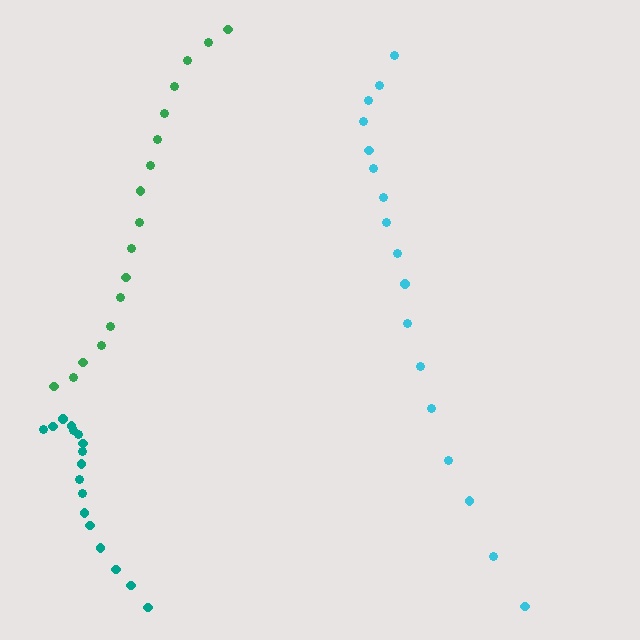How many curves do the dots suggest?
There are 3 distinct paths.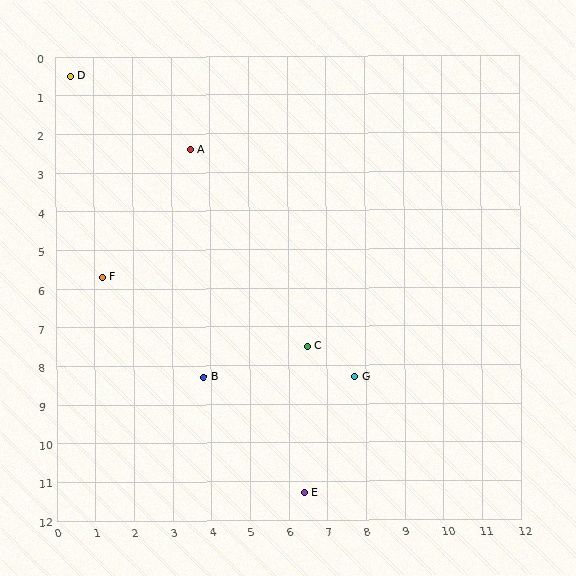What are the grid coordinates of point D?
Point D is at approximately (0.4, 0.5).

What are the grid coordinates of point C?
Point C is at approximately (6.5, 7.5).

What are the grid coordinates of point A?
Point A is at approximately (3.5, 2.4).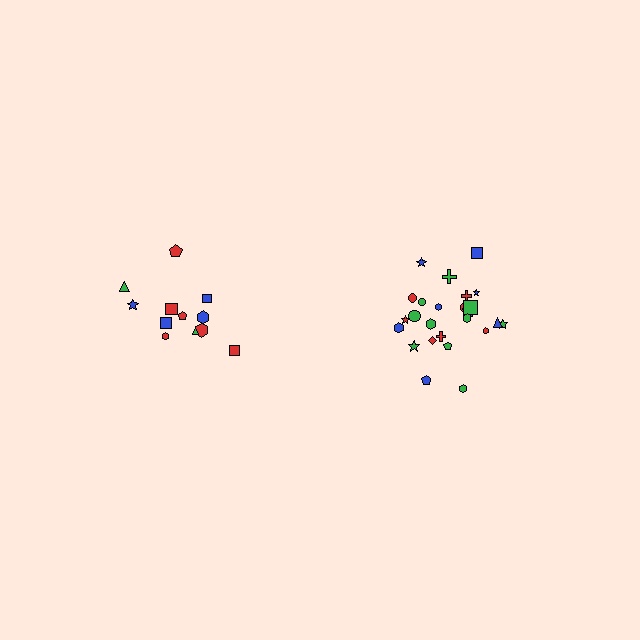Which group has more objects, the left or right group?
The right group.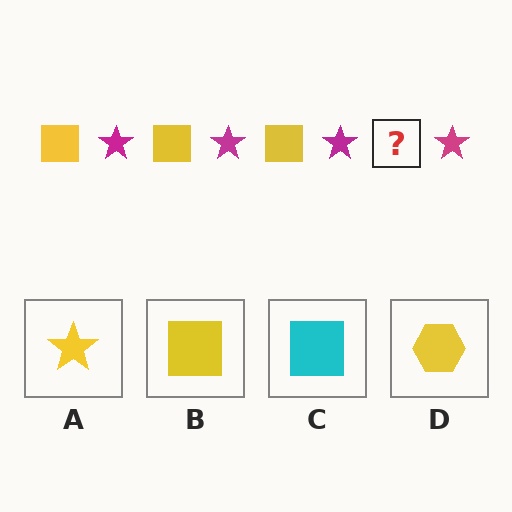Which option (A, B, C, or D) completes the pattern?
B.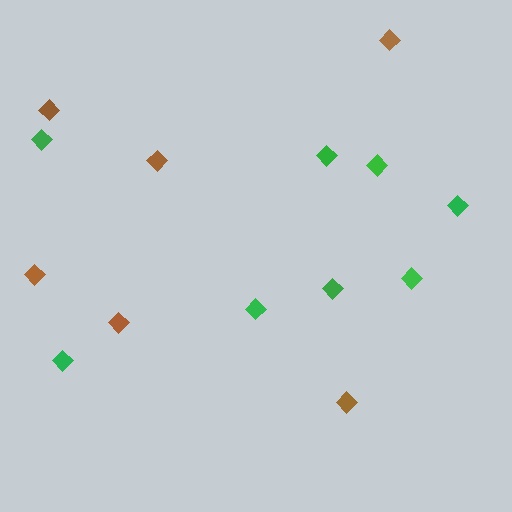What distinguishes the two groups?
There are 2 groups: one group of green diamonds (8) and one group of brown diamonds (6).